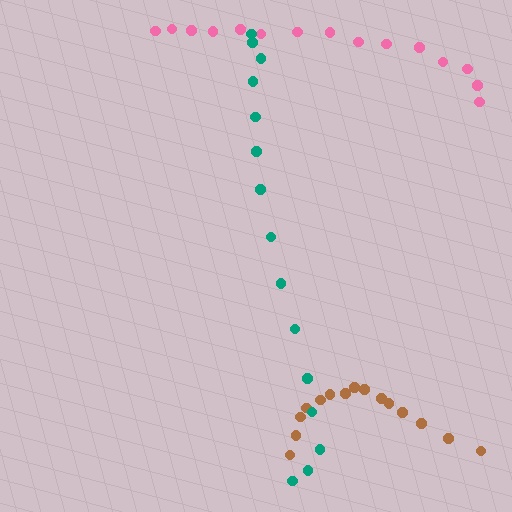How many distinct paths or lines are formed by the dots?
There are 3 distinct paths.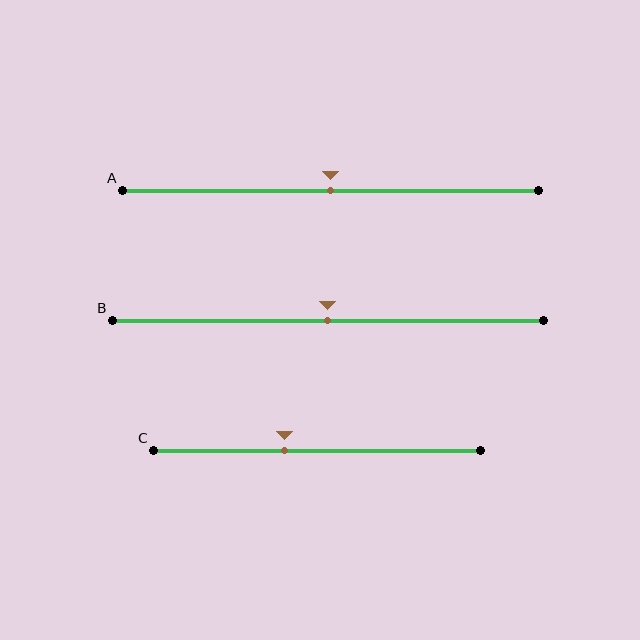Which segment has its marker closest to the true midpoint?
Segment A has its marker closest to the true midpoint.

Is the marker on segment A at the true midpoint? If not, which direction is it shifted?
Yes, the marker on segment A is at the true midpoint.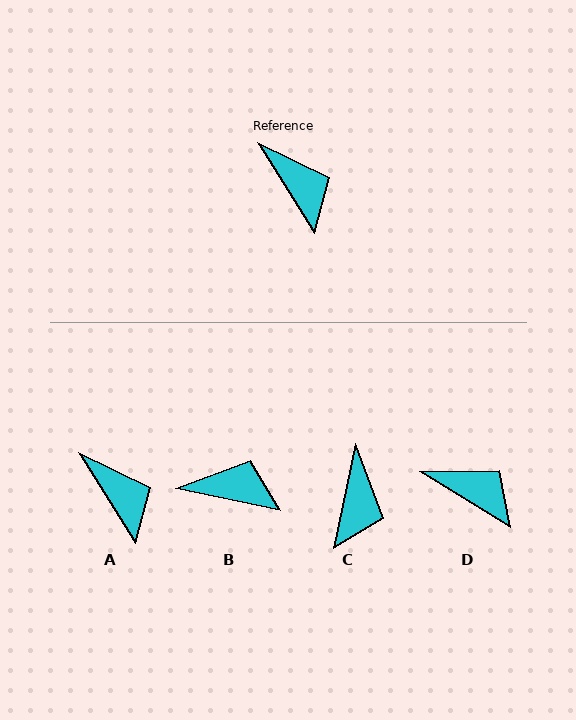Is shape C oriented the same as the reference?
No, it is off by about 44 degrees.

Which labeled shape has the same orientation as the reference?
A.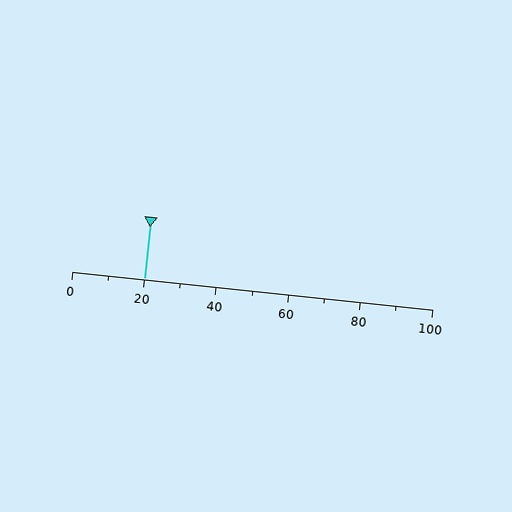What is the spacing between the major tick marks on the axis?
The major ticks are spaced 20 apart.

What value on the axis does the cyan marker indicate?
The marker indicates approximately 20.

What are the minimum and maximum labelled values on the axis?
The axis runs from 0 to 100.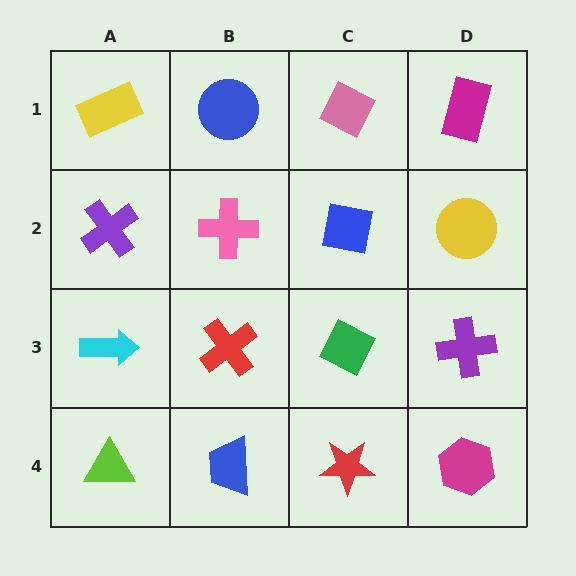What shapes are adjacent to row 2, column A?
A yellow rectangle (row 1, column A), a cyan arrow (row 3, column A), a pink cross (row 2, column B).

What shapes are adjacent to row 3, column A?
A purple cross (row 2, column A), a lime triangle (row 4, column A), a red cross (row 3, column B).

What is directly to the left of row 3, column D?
A green diamond.